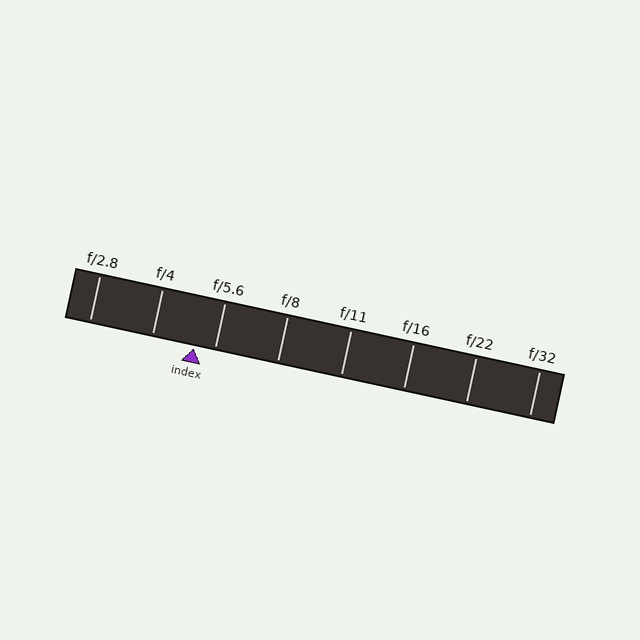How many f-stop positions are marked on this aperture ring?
There are 8 f-stop positions marked.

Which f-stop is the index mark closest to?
The index mark is closest to f/5.6.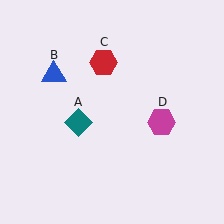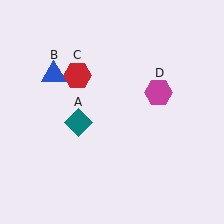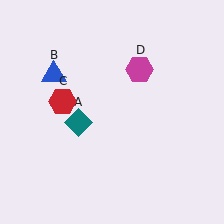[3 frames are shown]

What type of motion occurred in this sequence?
The red hexagon (object C), magenta hexagon (object D) rotated counterclockwise around the center of the scene.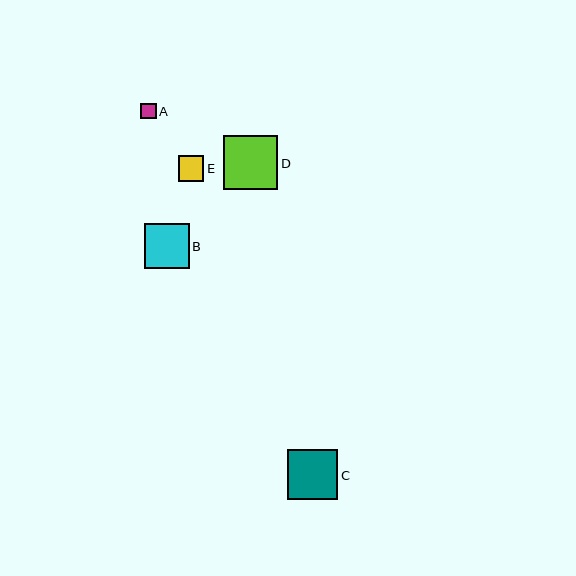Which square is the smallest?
Square A is the smallest with a size of approximately 15 pixels.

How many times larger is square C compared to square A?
Square C is approximately 3.3 times the size of square A.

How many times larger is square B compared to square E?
Square B is approximately 1.7 times the size of square E.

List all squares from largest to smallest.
From largest to smallest: D, C, B, E, A.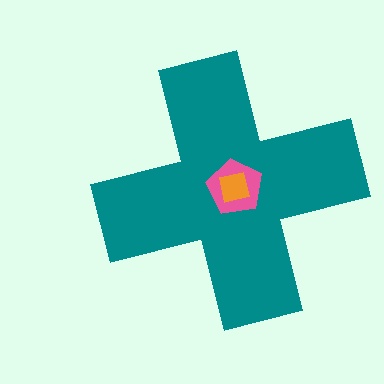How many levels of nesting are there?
3.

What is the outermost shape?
The teal cross.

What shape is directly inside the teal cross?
The pink pentagon.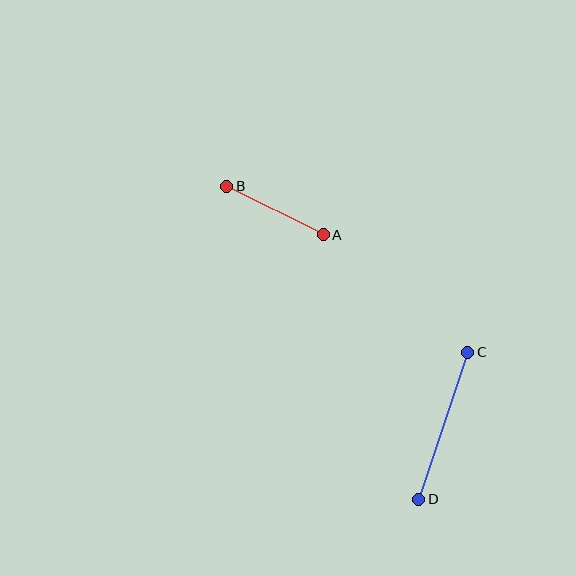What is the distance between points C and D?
The distance is approximately 155 pixels.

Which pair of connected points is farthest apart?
Points C and D are farthest apart.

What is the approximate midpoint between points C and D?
The midpoint is at approximately (443, 426) pixels.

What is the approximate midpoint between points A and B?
The midpoint is at approximately (275, 211) pixels.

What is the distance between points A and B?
The distance is approximately 108 pixels.